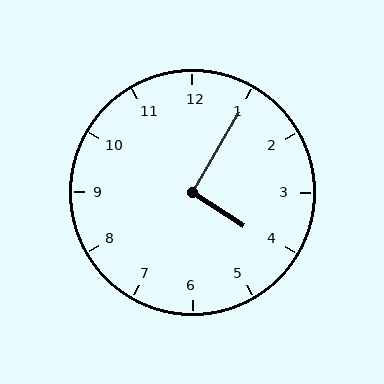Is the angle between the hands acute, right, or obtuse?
It is right.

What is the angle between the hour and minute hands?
Approximately 92 degrees.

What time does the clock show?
4:05.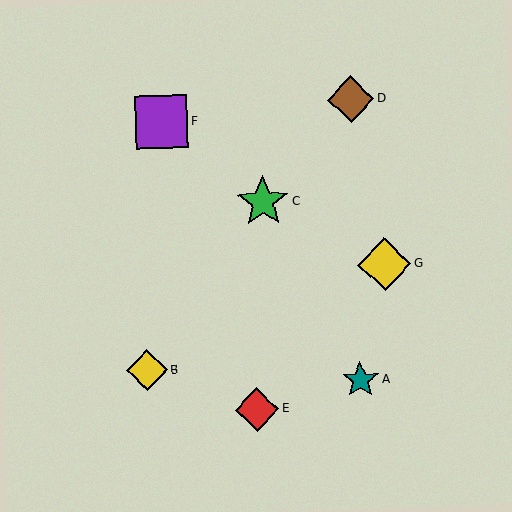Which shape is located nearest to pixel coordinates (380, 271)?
The yellow diamond (labeled G) at (385, 264) is nearest to that location.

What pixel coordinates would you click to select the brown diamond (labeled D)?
Click at (351, 99) to select the brown diamond D.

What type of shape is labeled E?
Shape E is a red diamond.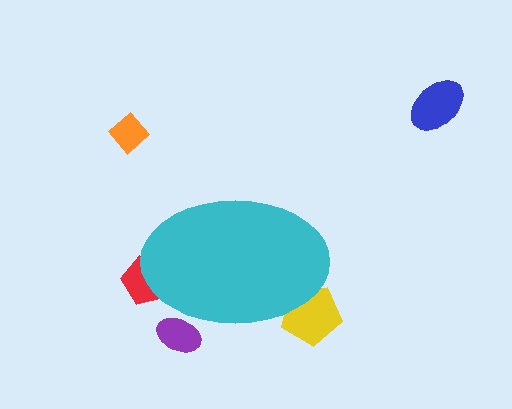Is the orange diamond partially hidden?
No, the orange diamond is fully visible.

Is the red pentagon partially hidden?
Yes, the red pentagon is partially hidden behind the cyan ellipse.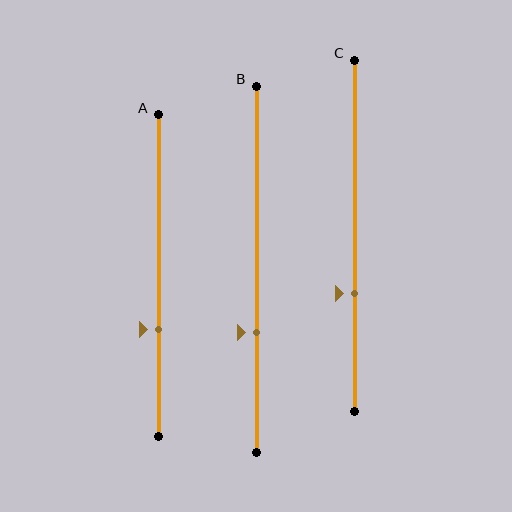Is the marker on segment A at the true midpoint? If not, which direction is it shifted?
No, the marker on segment A is shifted downward by about 17% of the segment length.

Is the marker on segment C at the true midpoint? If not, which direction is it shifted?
No, the marker on segment C is shifted downward by about 16% of the segment length.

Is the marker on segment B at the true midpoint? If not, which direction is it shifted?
No, the marker on segment B is shifted downward by about 17% of the segment length.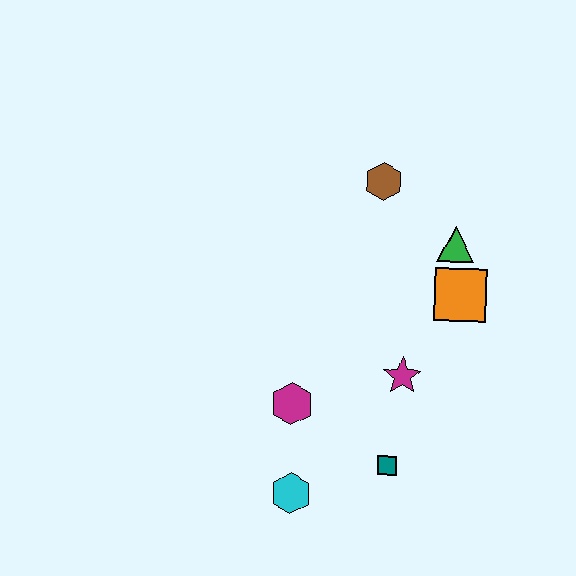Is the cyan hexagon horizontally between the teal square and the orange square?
No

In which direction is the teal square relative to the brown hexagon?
The teal square is below the brown hexagon.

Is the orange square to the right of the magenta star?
Yes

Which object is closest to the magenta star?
The teal square is closest to the magenta star.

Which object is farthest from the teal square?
The brown hexagon is farthest from the teal square.